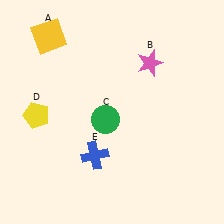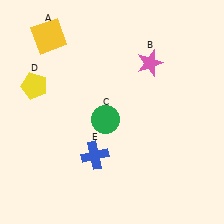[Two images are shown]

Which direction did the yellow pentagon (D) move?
The yellow pentagon (D) moved up.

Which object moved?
The yellow pentagon (D) moved up.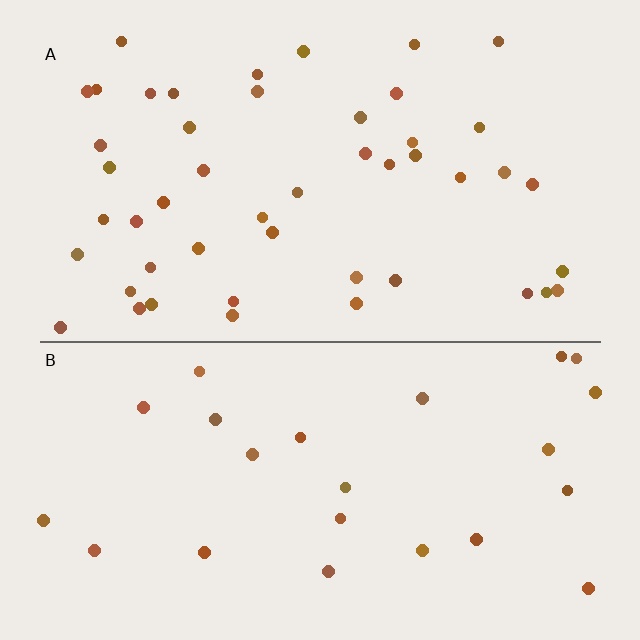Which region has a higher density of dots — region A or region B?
A (the top).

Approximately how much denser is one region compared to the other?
Approximately 2.0× — region A over region B.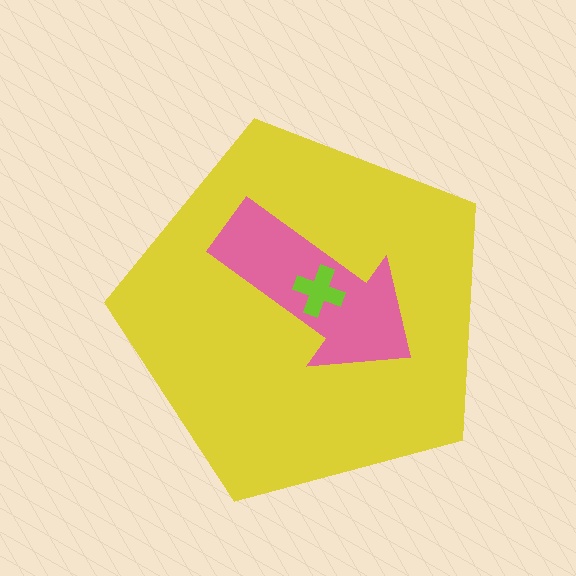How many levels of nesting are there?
3.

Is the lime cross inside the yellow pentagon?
Yes.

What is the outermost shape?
The yellow pentagon.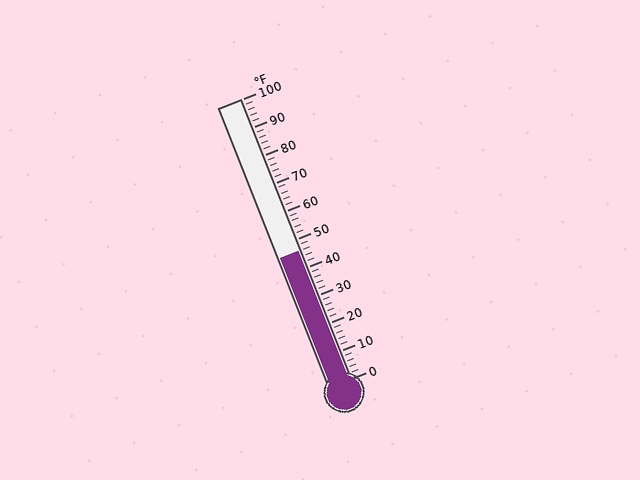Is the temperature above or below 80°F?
The temperature is below 80°F.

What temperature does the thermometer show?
The thermometer shows approximately 46°F.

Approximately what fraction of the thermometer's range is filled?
The thermometer is filled to approximately 45% of its range.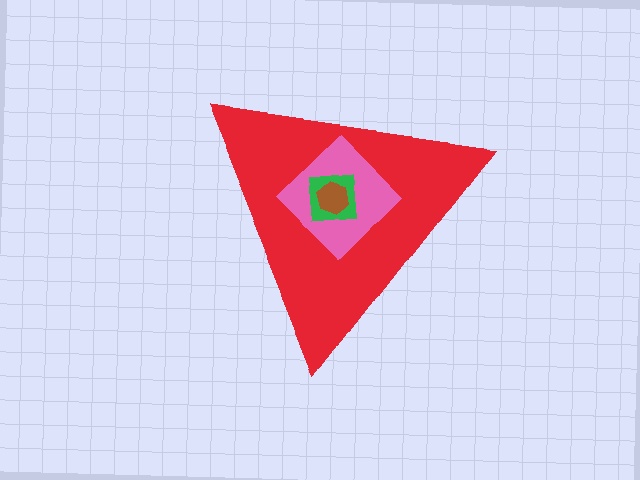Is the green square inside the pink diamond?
Yes.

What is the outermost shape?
The red triangle.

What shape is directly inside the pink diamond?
The green square.